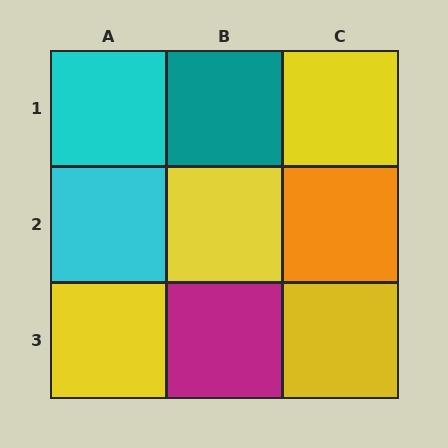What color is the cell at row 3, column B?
Magenta.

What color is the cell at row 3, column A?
Yellow.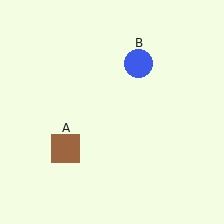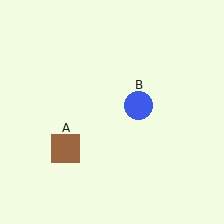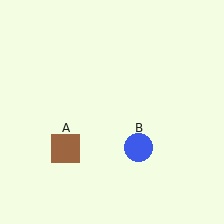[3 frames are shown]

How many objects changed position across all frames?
1 object changed position: blue circle (object B).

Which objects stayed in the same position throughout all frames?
Brown square (object A) remained stationary.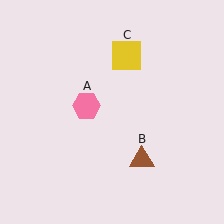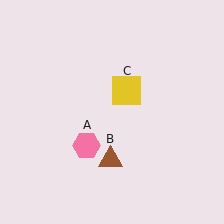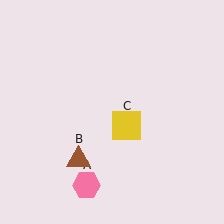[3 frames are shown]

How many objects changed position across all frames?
3 objects changed position: pink hexagon (object A), brown triangle (object B), yellow square (object C).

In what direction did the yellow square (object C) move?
The yellow square (object C) moved down.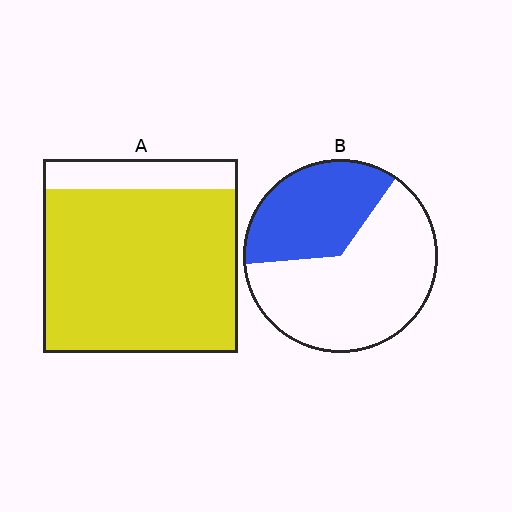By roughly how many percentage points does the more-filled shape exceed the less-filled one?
By roughly 50 percentage points (A over B).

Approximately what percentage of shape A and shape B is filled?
A is approximately 85% and B is approximately 35%.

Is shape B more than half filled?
No.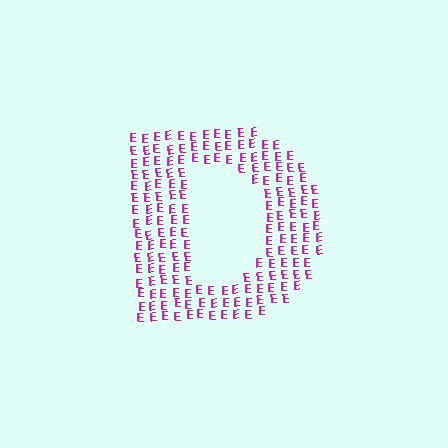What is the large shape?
The large shape is the letter D.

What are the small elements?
The small elements are letter E's.